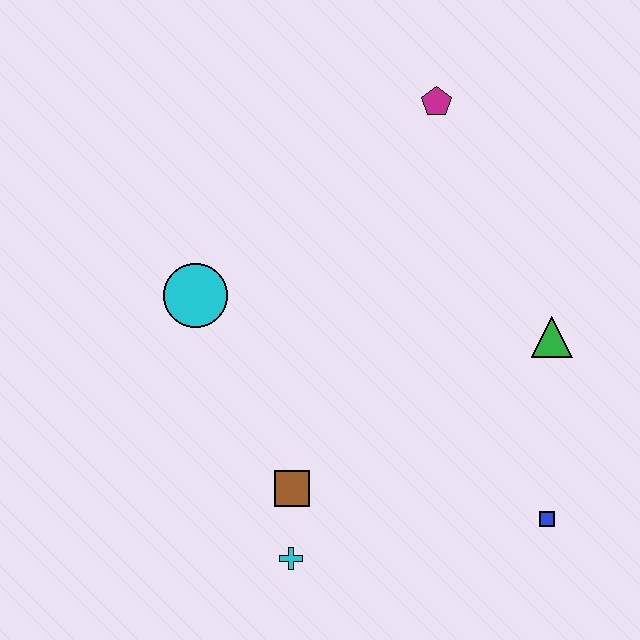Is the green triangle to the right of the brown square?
Yes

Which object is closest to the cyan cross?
The brown square is closest to the cyan cross.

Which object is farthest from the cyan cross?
The magenta pentagon is farthest from the cyan cross.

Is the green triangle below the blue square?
No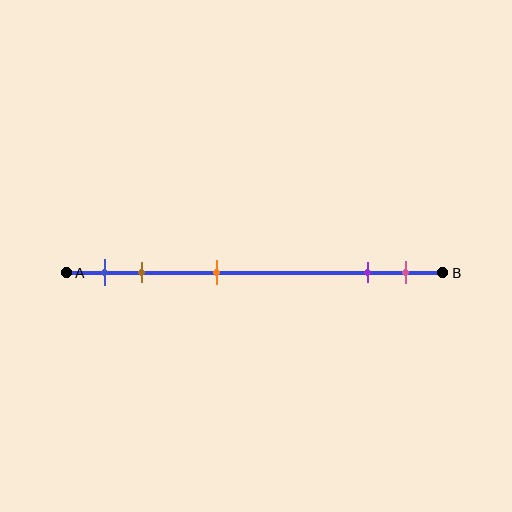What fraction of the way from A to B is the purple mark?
The purple mark is approximately 80% (0.8) of the way from A to B.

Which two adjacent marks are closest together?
The purple and pink marks are the closest adjacent pair.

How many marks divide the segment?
There are 5 marks dividing the segment.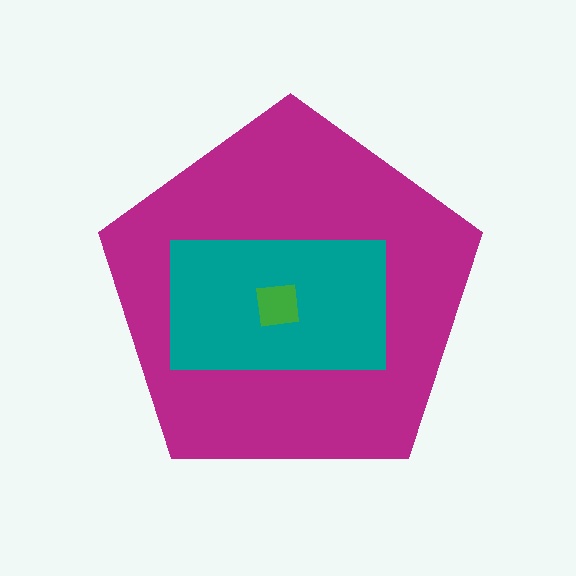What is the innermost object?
The green square.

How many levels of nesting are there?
3.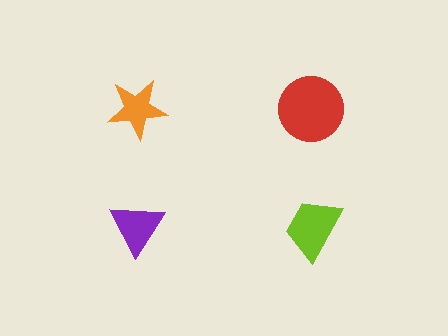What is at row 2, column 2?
A lime trapezoid.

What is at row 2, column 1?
A purple triangle.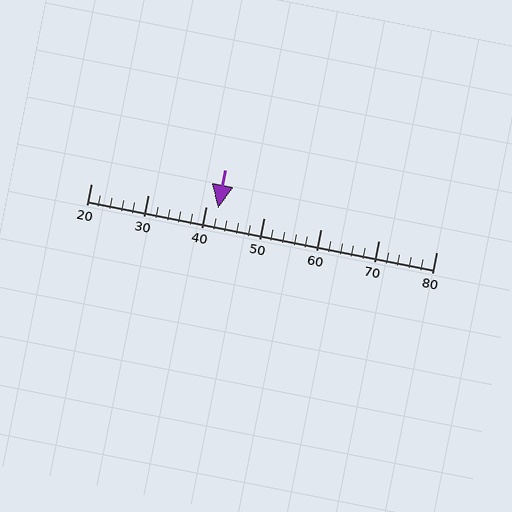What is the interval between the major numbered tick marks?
The major tick marks are spaced 10 units apart.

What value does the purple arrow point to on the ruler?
The purple arrow points to approximately 42.